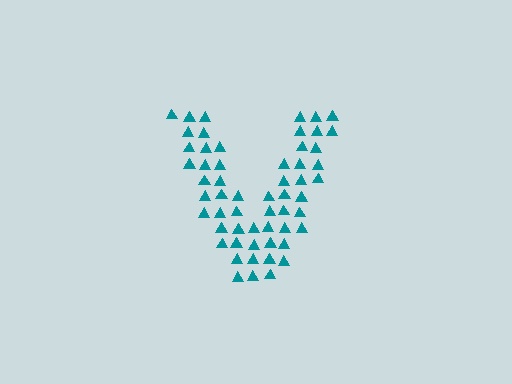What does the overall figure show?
The overall figure shows the letter V.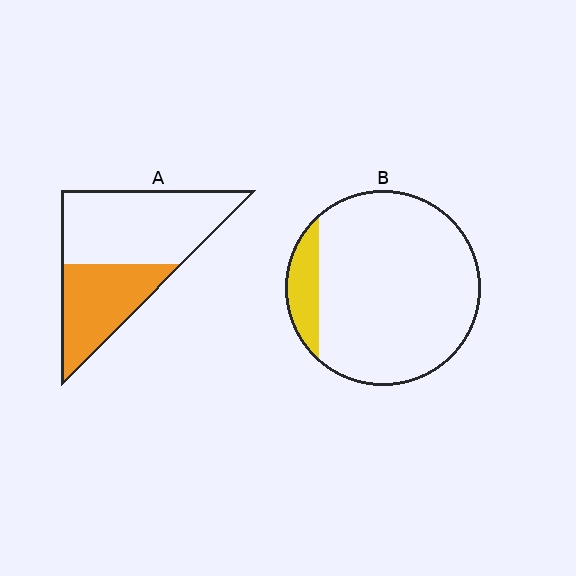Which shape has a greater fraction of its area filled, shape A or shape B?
Shape A.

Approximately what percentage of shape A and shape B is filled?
A is approximately 40% and B is approximately 10%.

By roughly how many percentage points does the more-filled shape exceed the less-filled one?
By roughly 25 percentage points (A over B).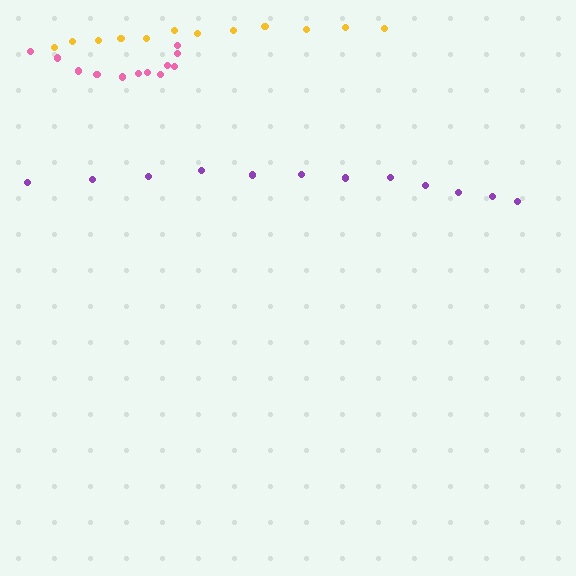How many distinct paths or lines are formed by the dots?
There are 3 distinct paths.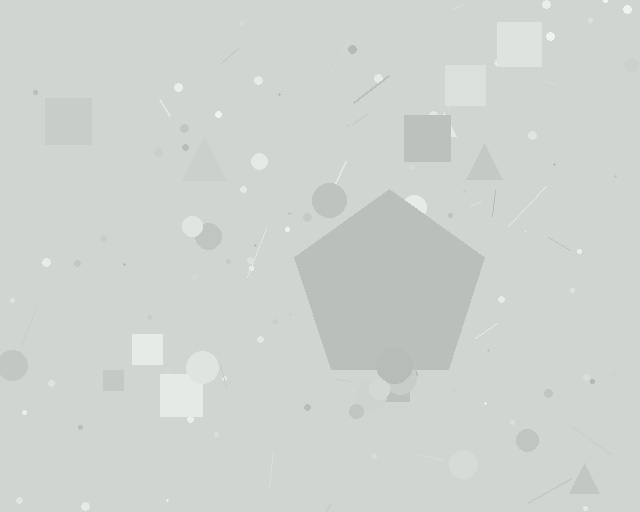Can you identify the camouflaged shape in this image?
The camouflaged shape is a pentagon.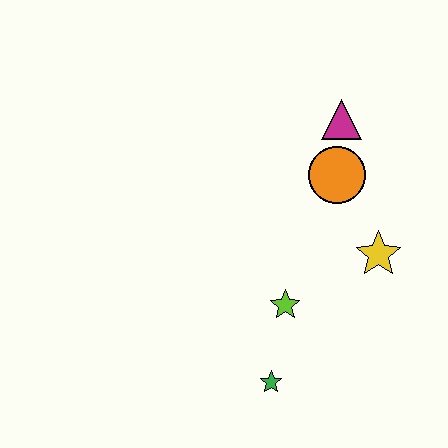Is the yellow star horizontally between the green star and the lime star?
No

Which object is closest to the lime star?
The green star is closest to the lime star.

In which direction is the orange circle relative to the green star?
The orange circle is above the green star.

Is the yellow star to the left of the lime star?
No